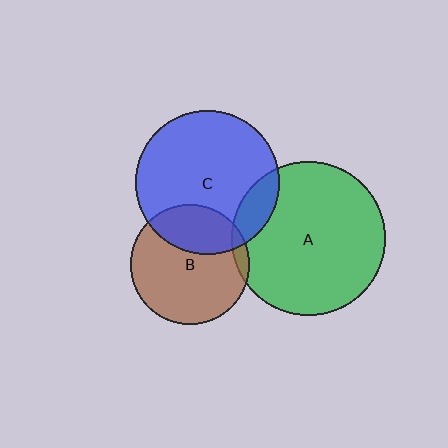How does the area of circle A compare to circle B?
Approximately 1.7 times.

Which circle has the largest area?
Circle A (green).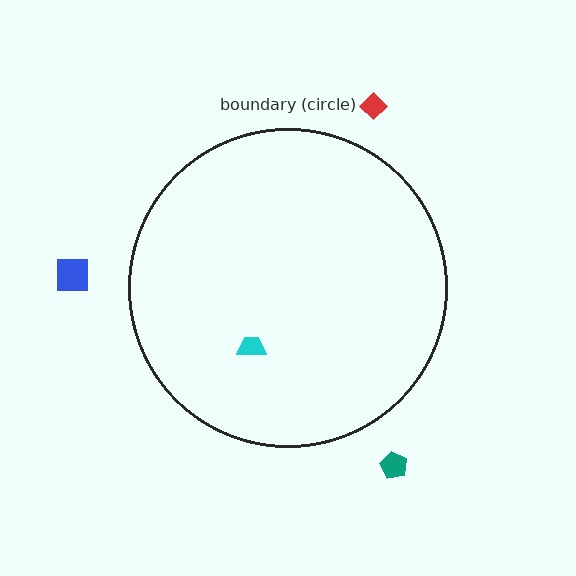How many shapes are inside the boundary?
1 inside, 3 outside.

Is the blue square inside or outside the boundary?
Outside.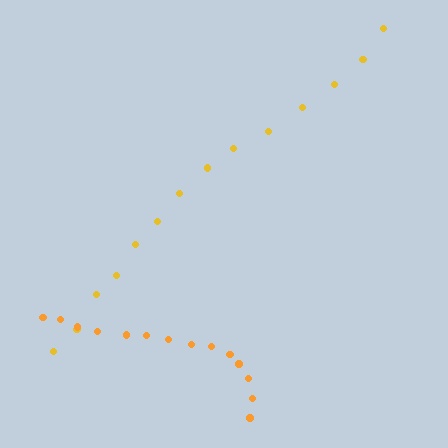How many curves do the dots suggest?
There are 2 distinct paths.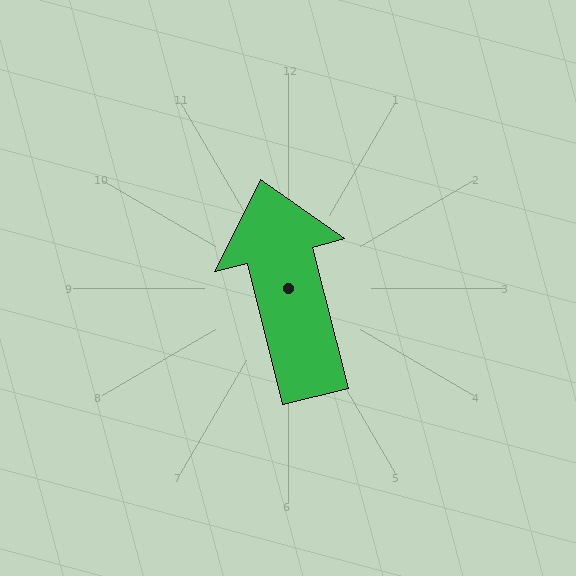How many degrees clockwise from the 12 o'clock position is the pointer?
Approximately 346 degrees.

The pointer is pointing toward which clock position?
Roughly 12 o'clock.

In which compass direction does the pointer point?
North.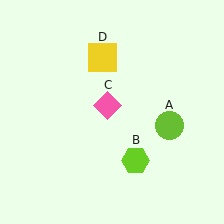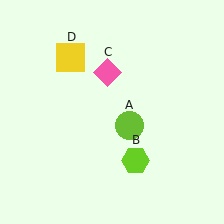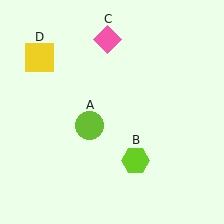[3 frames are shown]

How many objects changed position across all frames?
3 objects changed position: lime circle (object A), pink diamond (object C), yellow square (object D).